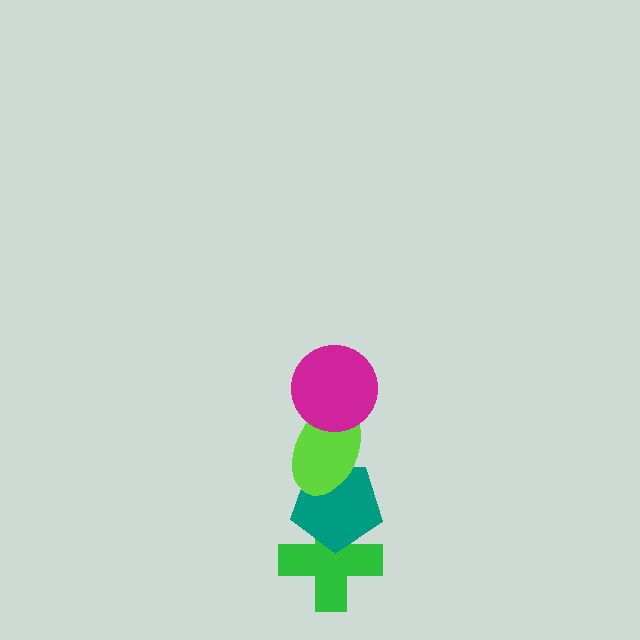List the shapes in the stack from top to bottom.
From top to bottom: the magenta circle, the lime ellipse, the teal pentagon, the green cross.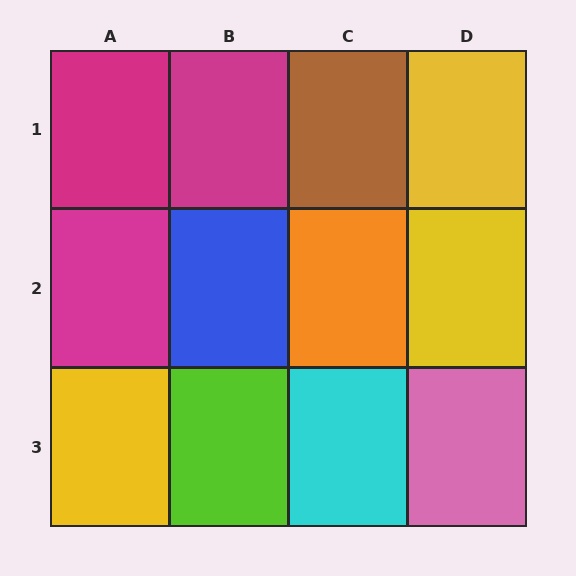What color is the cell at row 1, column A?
Magenta.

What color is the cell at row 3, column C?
Cyan.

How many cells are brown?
1 cell is brown.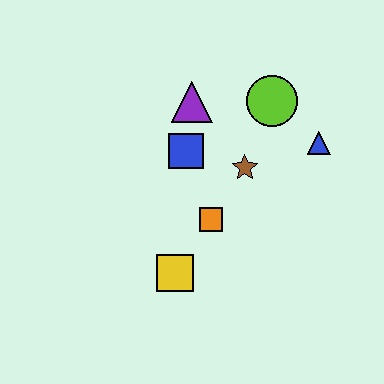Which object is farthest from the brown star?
The yellow square is farthest from the brown star.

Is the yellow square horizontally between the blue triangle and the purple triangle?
No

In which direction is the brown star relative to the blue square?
The brown star is to the right of the blue square.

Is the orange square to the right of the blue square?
Yes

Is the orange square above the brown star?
No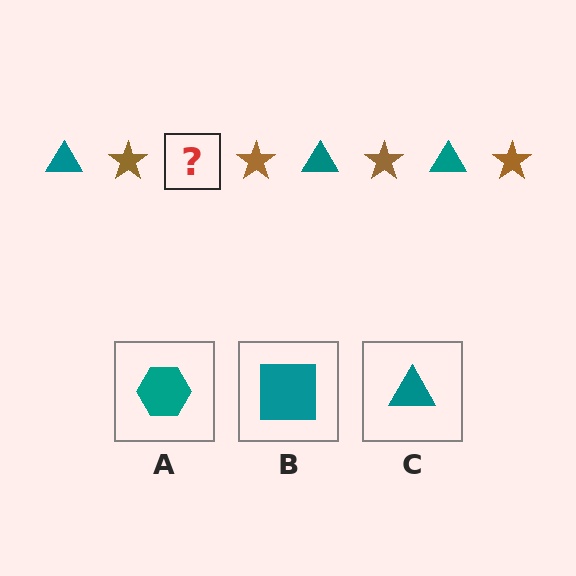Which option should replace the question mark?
Option C.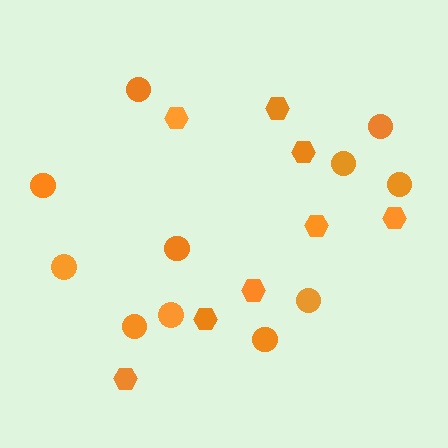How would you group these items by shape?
There are 2 groups: one group of circles (11) and one group of hexagons (8).